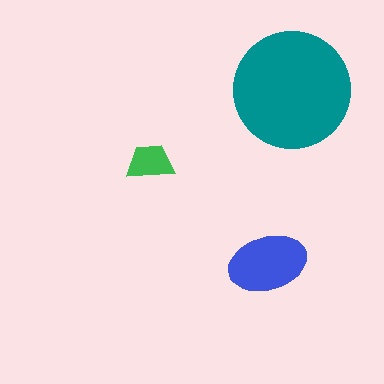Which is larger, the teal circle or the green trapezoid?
The teal circle.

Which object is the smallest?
The green trapezoid.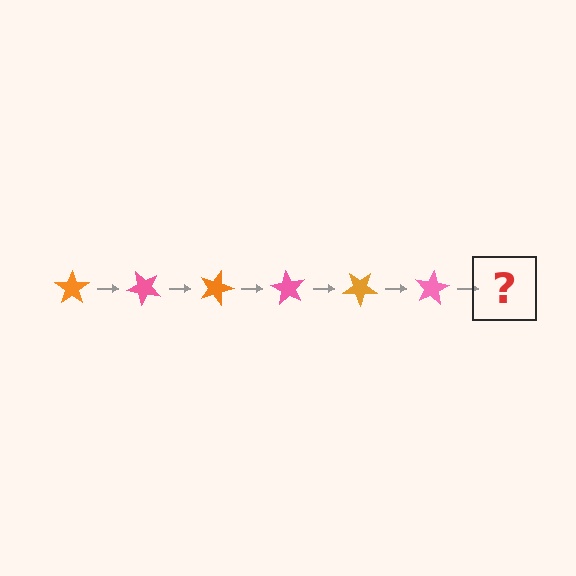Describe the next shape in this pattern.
It should be an orange star, rotated 270 degrees from the start.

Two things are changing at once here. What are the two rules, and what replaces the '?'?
The two rules are that it rotates 45 degrees each step and the color cycles through orange and pink. The '?' should be an orange star, rotated 270 degrees from the start.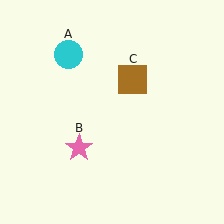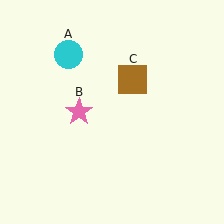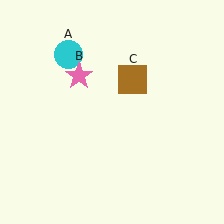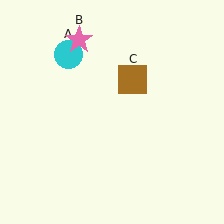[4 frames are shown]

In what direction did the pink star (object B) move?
The pink star (object B) moved up.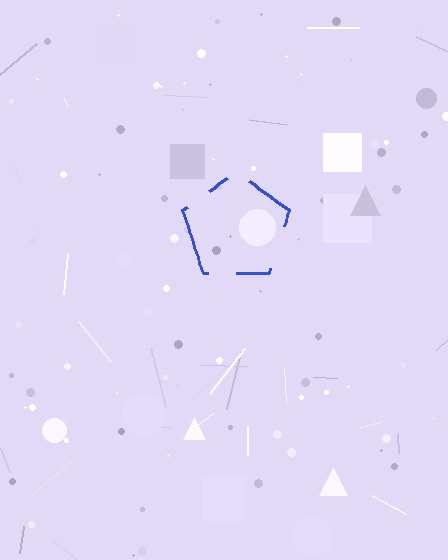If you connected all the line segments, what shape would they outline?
They would outline a pentagon.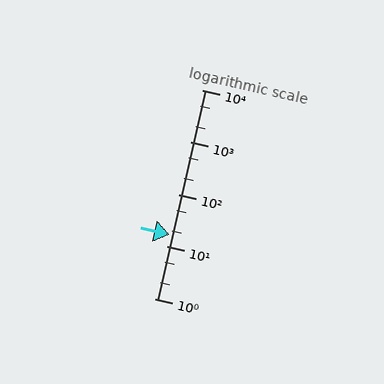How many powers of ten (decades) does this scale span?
The scale spans 4 decades, from 1 to 10000.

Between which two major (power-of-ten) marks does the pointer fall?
The pointer is between 10 and 100.